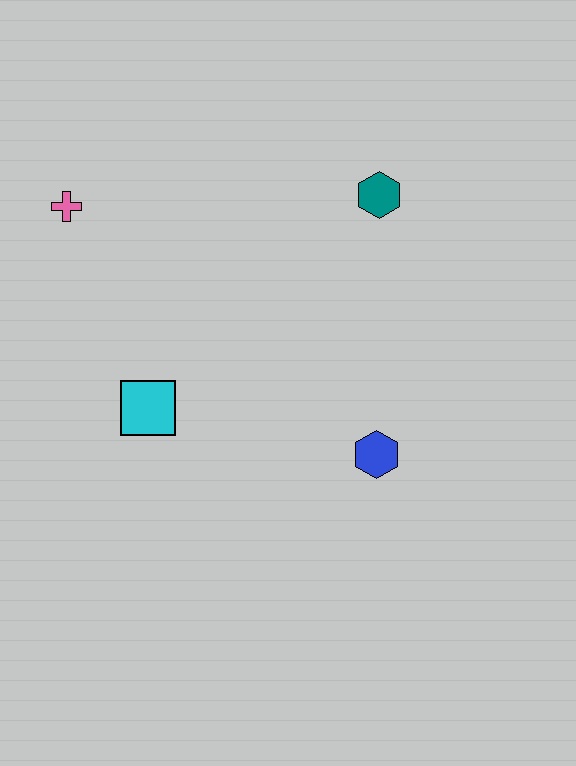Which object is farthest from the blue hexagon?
The pink cross is farthest from the blue hexagon.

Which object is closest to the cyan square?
The pink cross is closest to the cyan square.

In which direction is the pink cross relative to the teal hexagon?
The pink cross is to the left of the teal hexagon.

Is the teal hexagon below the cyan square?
No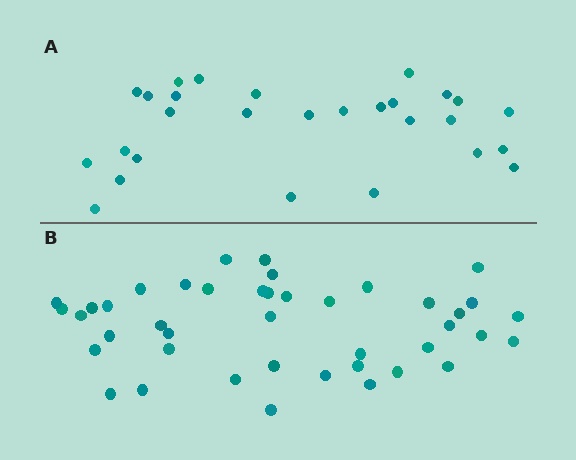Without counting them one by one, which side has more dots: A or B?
Region B (the bottom region) has more dots.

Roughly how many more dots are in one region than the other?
Region B has approximately 15 more dots than region A.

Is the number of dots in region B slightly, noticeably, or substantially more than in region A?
Region B has substantially more. The ratio is roughly 1.5 to 1.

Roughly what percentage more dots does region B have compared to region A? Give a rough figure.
About 50% more.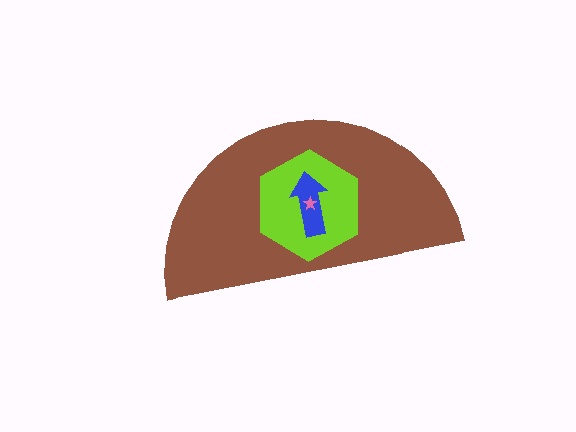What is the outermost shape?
The brown semicircle.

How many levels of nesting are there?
4.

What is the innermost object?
The pink star.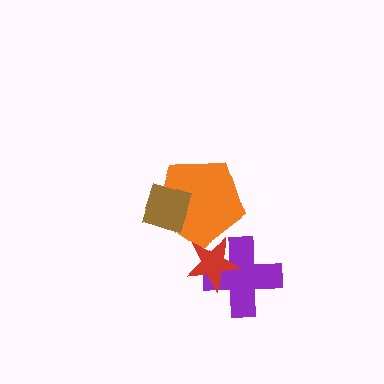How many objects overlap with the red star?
2 objects overlap with the red star.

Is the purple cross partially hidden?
Yes, it is partially covered by another shape.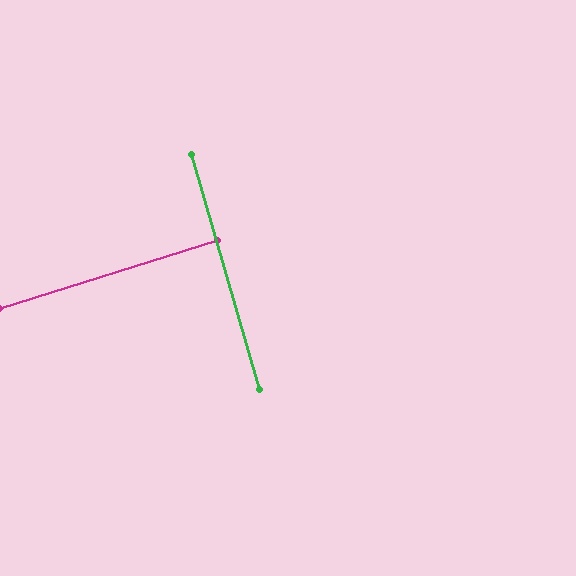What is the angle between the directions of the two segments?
Approximately 89 degrees.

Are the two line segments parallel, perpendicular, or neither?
Perpendicular — they meet at approximately 89°.